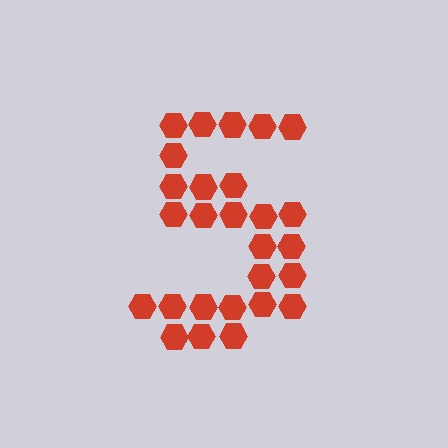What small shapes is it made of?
It is made of small hexagons.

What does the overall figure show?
The overall figure shows the digit 5.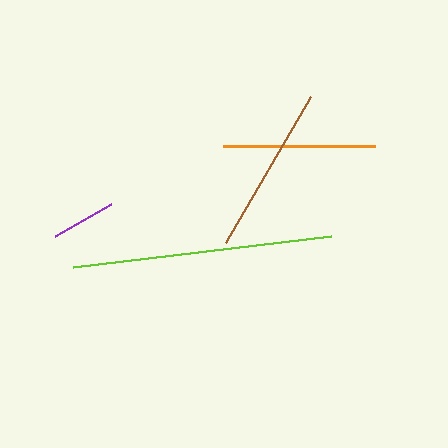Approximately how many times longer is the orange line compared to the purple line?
The orange line is approximately 2.4 times the length of the purple line.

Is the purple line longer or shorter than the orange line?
The orange line is longer than the purple line.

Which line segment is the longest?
The lime line is the longest at approximately 260 pixels.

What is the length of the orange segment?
The orange segment is approximately 153 pixels long.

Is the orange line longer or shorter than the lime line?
The lime line is longer than the orange line.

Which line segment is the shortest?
The purple line is the shortest at approximately 64 pixels.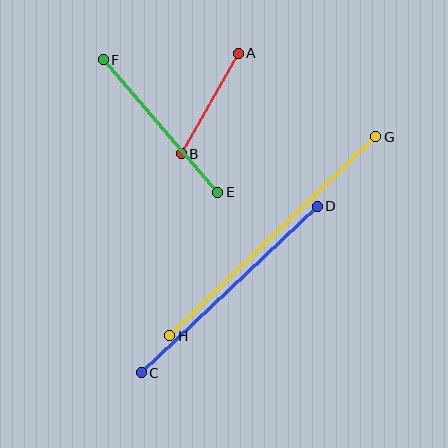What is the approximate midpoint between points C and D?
The midpoint is at approximately (229, 289) pixels.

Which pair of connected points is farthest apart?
Points G and H are farthest apart.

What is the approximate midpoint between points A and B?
The midpoint is at approximately (210, 103) pixels.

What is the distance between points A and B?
The distance is approximately 116 pixels.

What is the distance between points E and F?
The distance is approximately 175 pixels.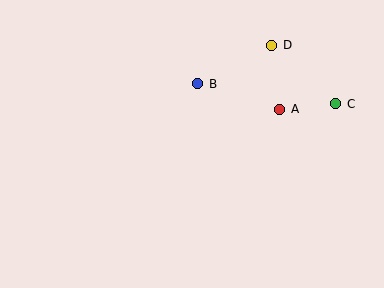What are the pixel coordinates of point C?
Point C is at (336, 104).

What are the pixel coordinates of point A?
Point A is at (280, 109).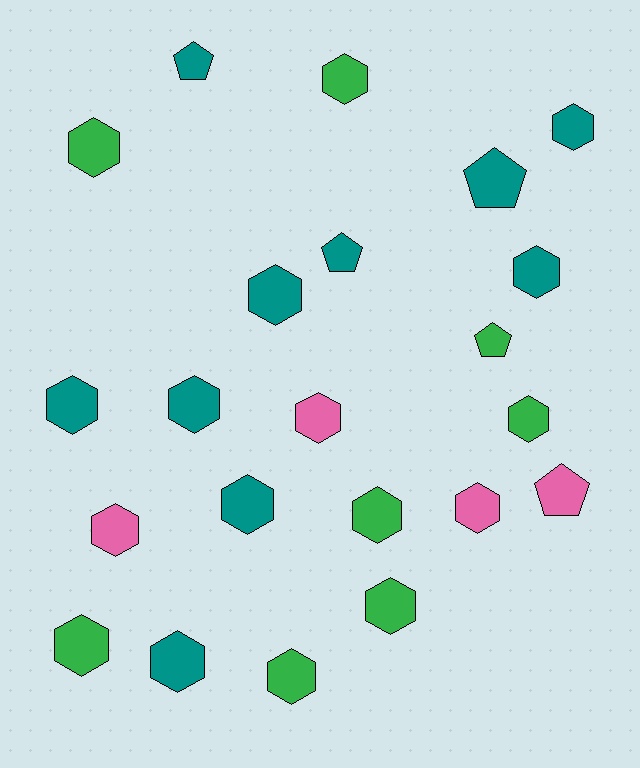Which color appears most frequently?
Teal, with 10 objects.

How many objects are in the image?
There are 22 objects.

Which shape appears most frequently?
Hexagon, with 17 objects.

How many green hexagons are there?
There are 7 green hexagons.